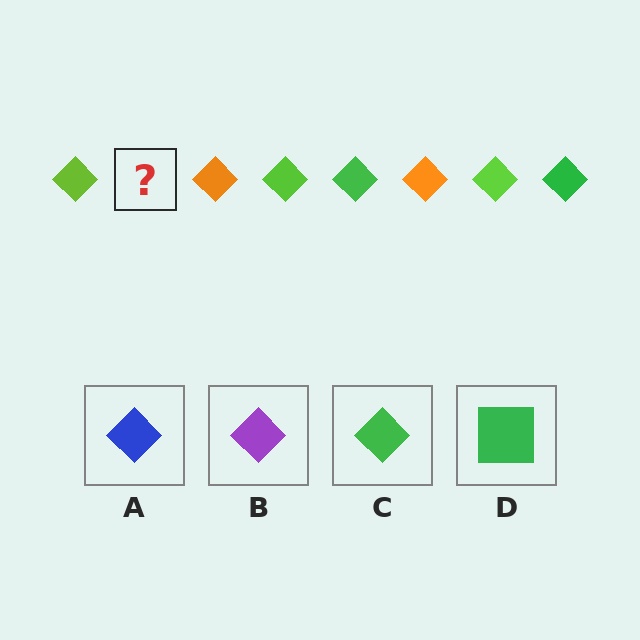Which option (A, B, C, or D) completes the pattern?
C.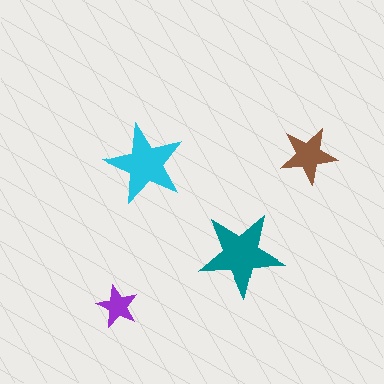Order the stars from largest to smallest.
the teal one, the cyan one, the brown one, the purple one.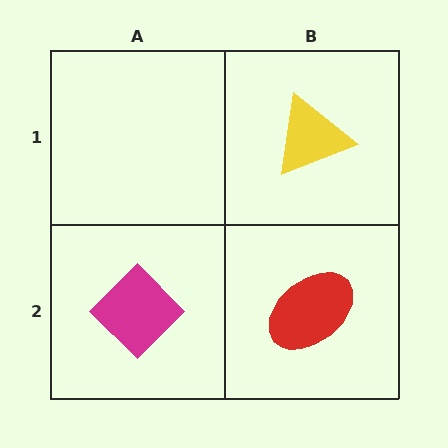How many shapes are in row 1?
1 shape.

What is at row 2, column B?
A red ellipse.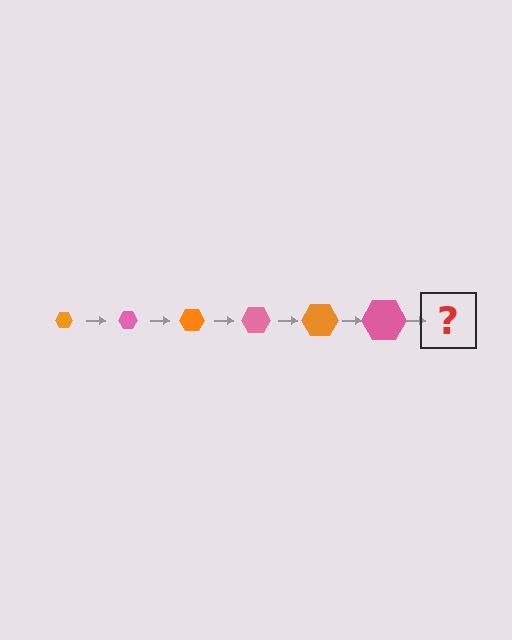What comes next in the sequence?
The next element should be an orange hexagon, larger than the previous one.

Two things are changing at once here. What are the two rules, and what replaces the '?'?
The two rules are that the hexagon grows larger each step and the color cycles through orange and pink. The '?' should be an orange hexagon, larger than the previous one.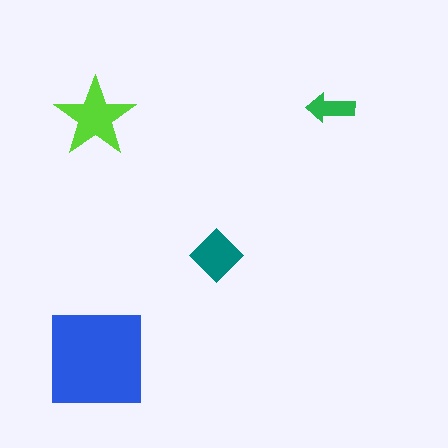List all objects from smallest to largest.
The green arrow, the teal diamond, the lime star, the blue square.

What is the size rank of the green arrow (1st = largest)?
4th.